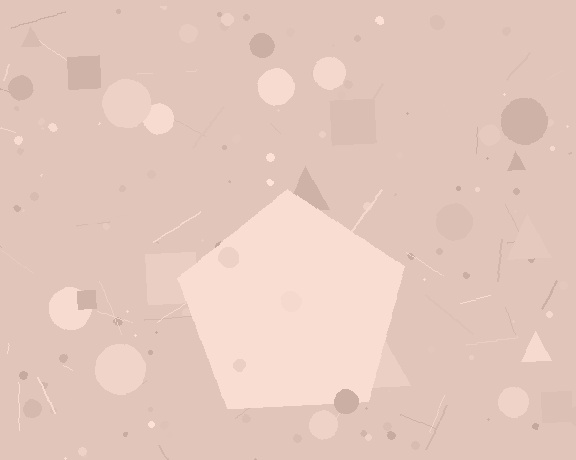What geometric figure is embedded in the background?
A pentagon is embedded in the background.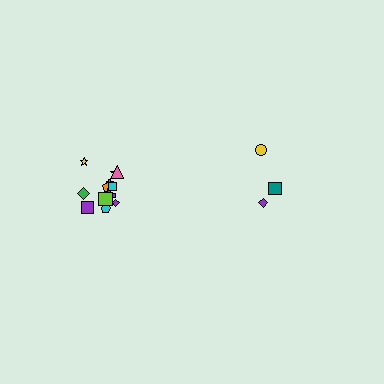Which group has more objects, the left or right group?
The left group.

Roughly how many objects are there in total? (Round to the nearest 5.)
Roughly 15 objects in total.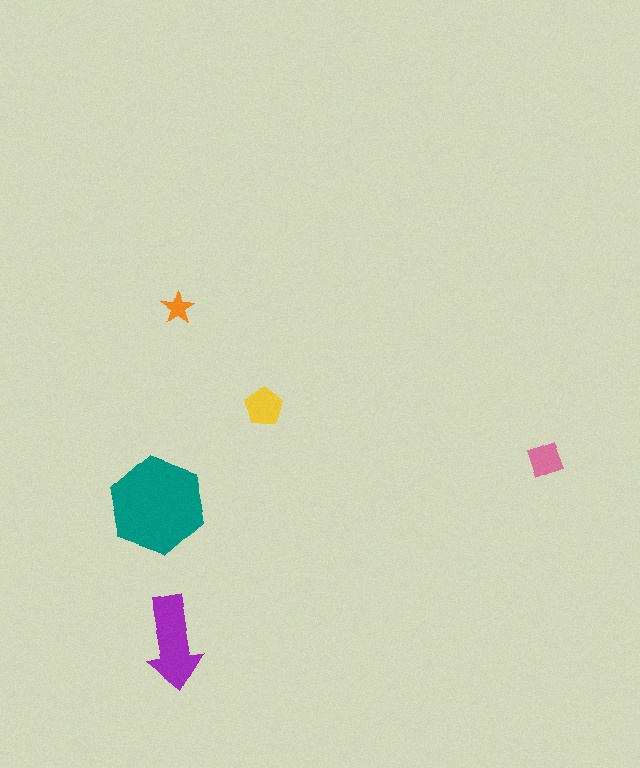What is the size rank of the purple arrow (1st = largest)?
2nd.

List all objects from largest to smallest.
The teal hexagon, the purple arrow, the yellow pentagon, the pink square, the orange star.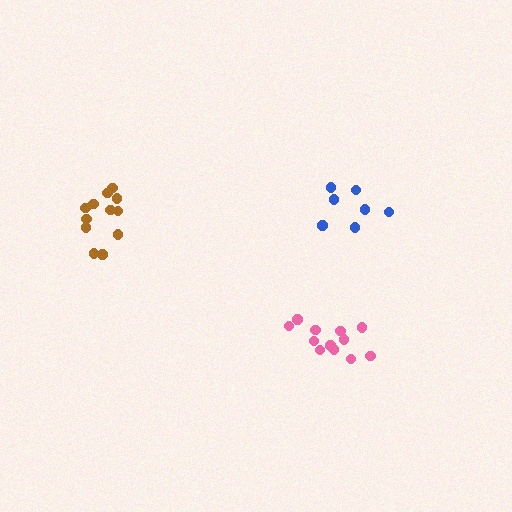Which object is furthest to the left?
The brown cluster is leftmost.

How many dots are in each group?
Group 1: 12 dots, Group 2: 12 dots, Group 3: 7 dots (31 total).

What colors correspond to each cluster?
The clusters are colored: pink, brown, blue.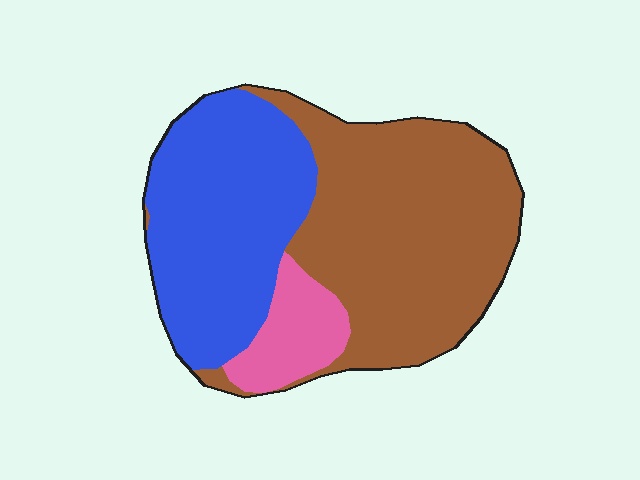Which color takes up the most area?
Brown, at roughly 50%.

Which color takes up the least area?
Pink, at roughly 10%.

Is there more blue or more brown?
Brown.